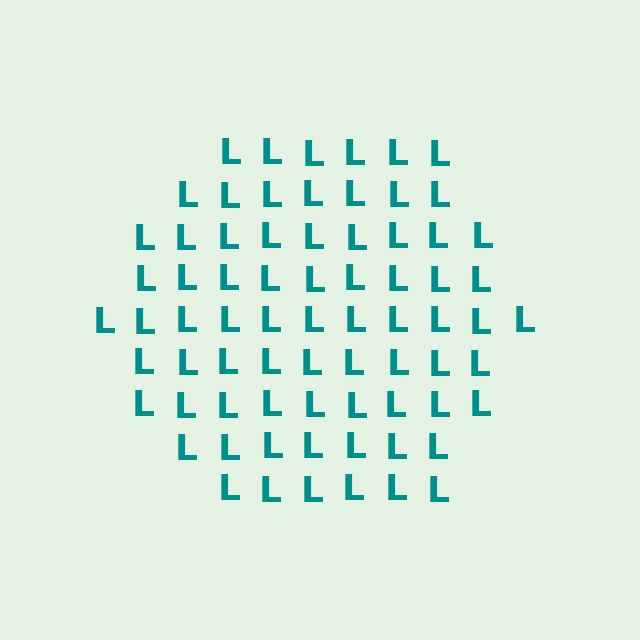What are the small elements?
The small elements are letter L's.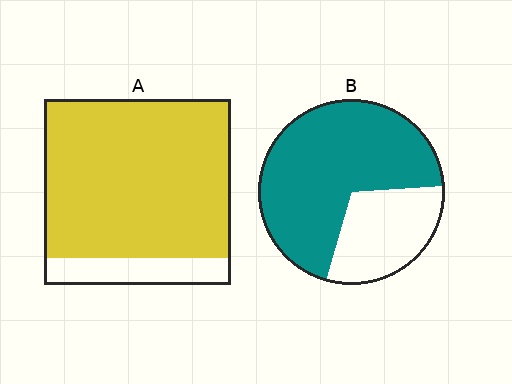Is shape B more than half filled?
Yes.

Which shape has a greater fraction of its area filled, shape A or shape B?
Shape A.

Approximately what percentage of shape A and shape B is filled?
A is approximately 85% and B is approximately 70%.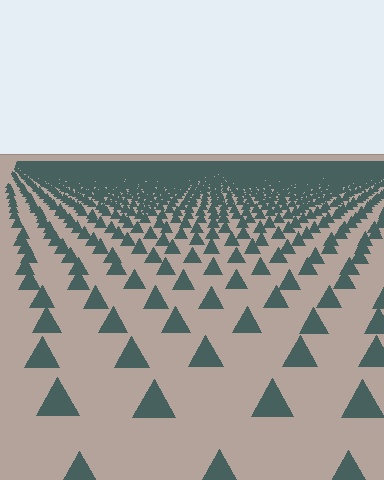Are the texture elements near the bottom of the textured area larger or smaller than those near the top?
Larger. Near the bottom, elements are closer to the viewer and appear at a bigger on-screen size.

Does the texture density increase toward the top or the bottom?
Density increases toward the top.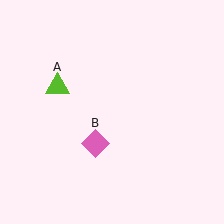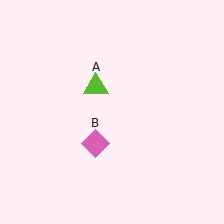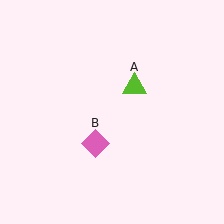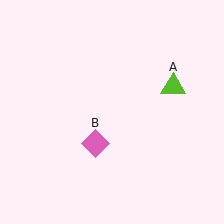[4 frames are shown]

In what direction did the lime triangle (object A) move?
The lime triangle (object A) moved right.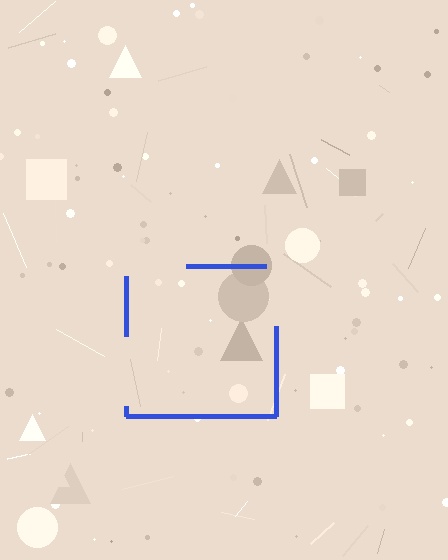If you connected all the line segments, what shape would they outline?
They would outline a square.